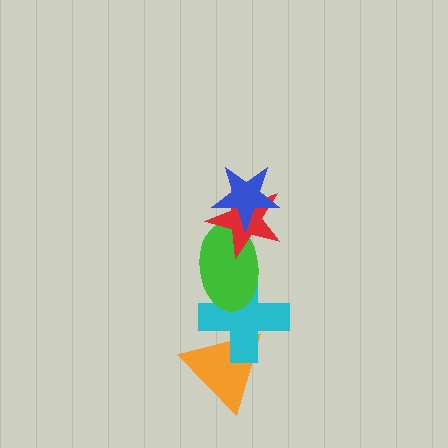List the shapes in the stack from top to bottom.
From top to bottom: the blue star, the red star, the green ellipse, the cyan cross, the orange triangle.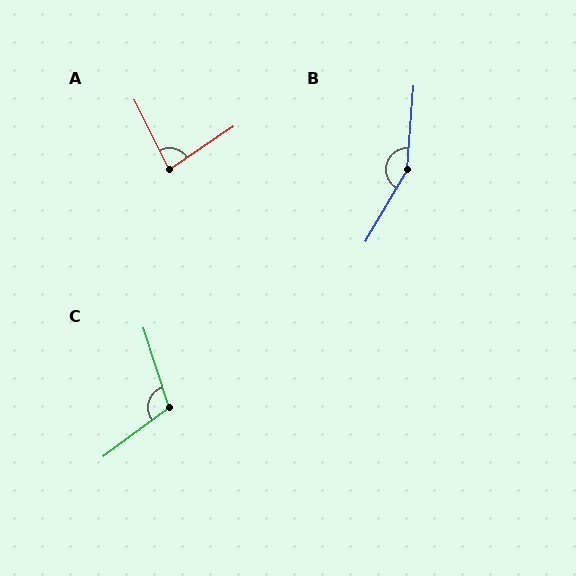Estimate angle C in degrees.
Approximately 109 degrees.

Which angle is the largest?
B, at approximately 154 degrees.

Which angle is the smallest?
A, at approximately 82 degrees.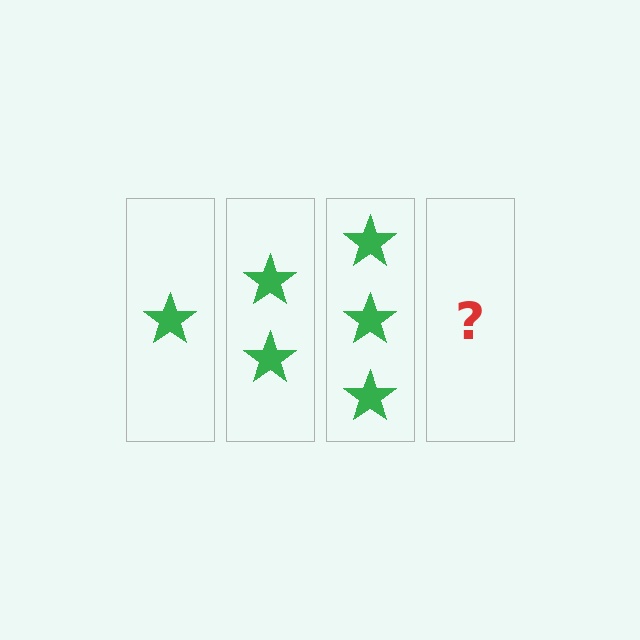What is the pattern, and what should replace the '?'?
The pattern is that each step adds one more star. The '?' should be 4 stars.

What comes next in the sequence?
The next element should be 4 stars.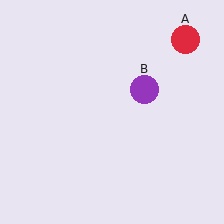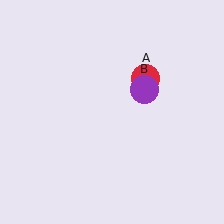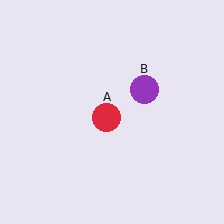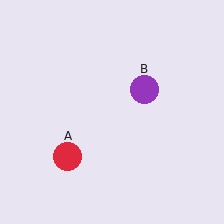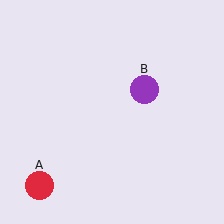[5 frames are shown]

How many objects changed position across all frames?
1 object changed position: red circle (object A).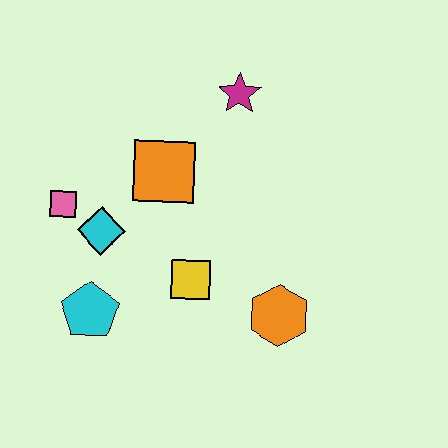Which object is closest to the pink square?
The cyan diamond is closest to the pink square.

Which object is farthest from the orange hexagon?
The pink square is farthest from the orange hexagon.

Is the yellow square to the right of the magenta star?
No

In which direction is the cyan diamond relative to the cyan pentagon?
The cyan diamond is above the cyan pentagon.